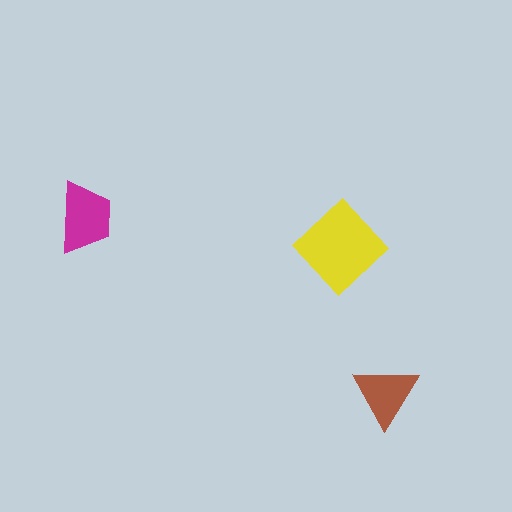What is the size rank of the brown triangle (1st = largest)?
3rd.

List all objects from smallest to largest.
The brown triangle, the magenta trapezoid, the yellow diamond.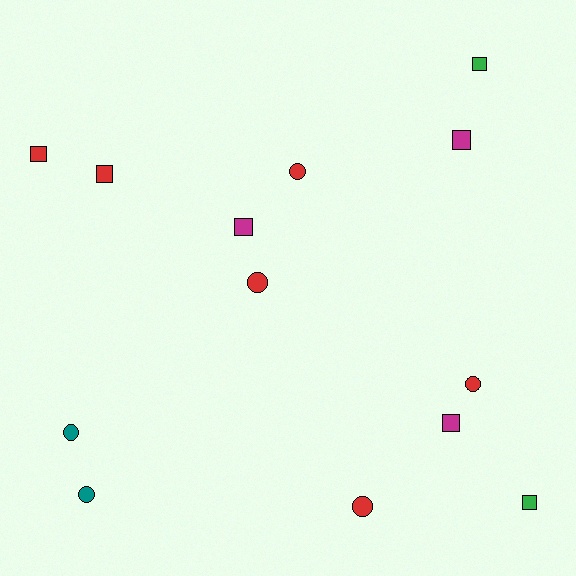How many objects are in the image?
There are 13 objects.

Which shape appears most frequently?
Square, with 7 objects.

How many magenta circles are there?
There are no magenta circles.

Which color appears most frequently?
Red, with 6 objects.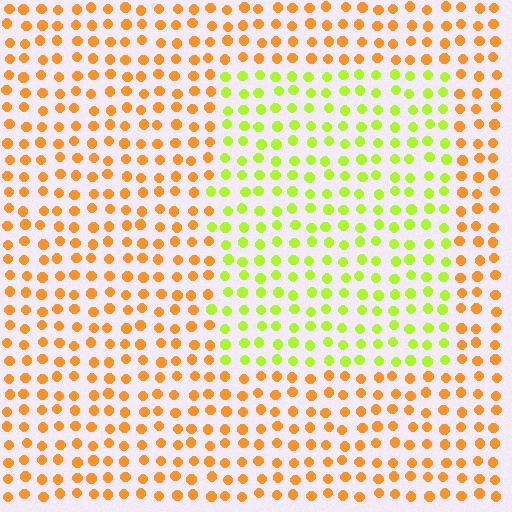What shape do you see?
I see a rectangle.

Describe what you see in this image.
The image is filled with small orange elements in a uniform arrangement. A rectangle-shaped region is visible where the elements are tinted to a slightly different hue, forming a subtle color boundary.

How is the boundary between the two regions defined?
The boundary is defined purely by a slight shift in hue (about 52 degrees). Spacing, size, and orientation are identical on both sides.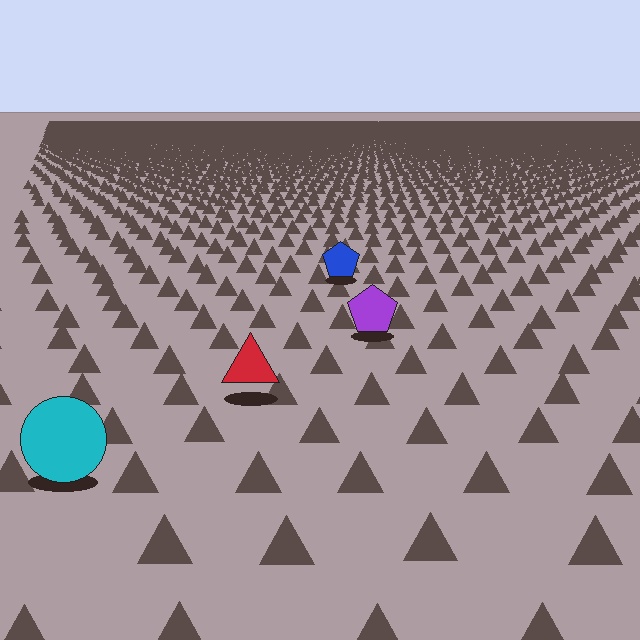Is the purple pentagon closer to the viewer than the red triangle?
No. The red triangle is closer — you can tell from the texture gradient: the ground texture is coarser near it.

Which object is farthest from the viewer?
The blue pentagon is farthest from the viewer. It appears smaller and the ground texture around it is denser.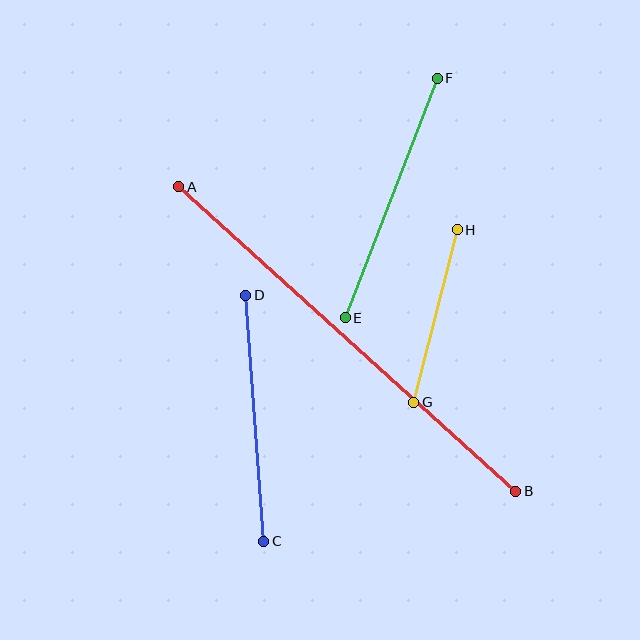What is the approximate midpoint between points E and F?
The midpoint is at approximately (391, 198) pixels.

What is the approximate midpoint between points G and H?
The midpoint is at approximately (436, 316) pixels.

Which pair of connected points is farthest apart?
Points A and B are farthest apart.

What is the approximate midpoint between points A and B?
The midpoint is at approximately (347, 339) pixels.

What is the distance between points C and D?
The distance is approximately 246 pixels.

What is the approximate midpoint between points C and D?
The midpoint is at approximately (255, 418) pixels.